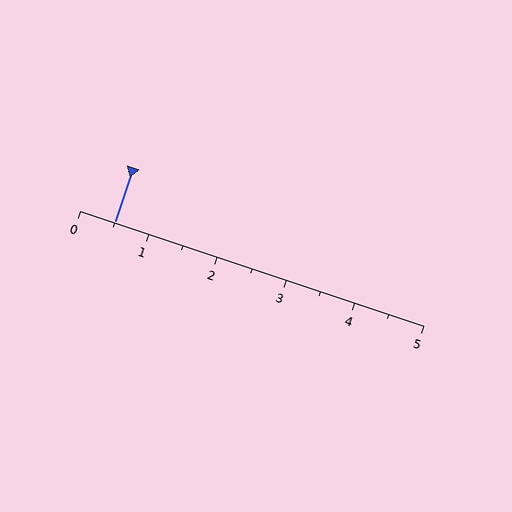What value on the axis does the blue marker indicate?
The marker indicates approximately 0.5.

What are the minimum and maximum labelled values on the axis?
The axis runs from 0 to 5.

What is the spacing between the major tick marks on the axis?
The major ticks are spaced 1 apart.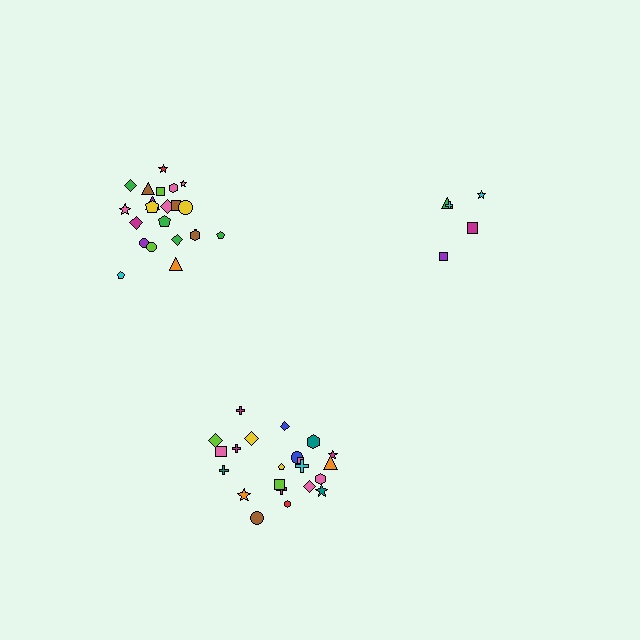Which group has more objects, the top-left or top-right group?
The top-left group.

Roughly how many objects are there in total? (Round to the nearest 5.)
Roughly 50 objects in total.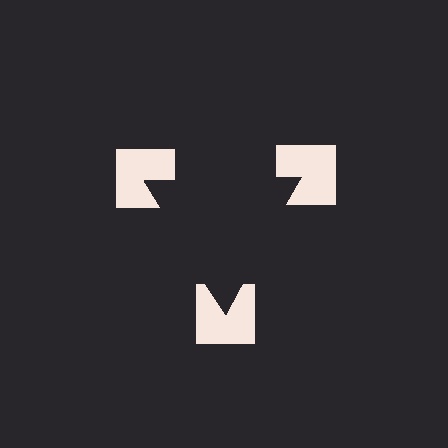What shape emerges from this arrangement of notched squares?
An illusory triangle — its edges are inferred from the aligned wedge cuts in the notched squares, not physically drawn.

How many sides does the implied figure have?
3 sides.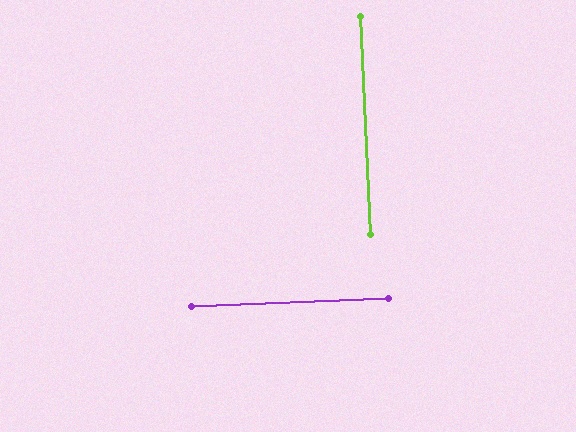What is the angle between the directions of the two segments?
Approximately 90 degrees.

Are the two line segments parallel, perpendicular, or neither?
Perpendicular — they meet at approximately 90°.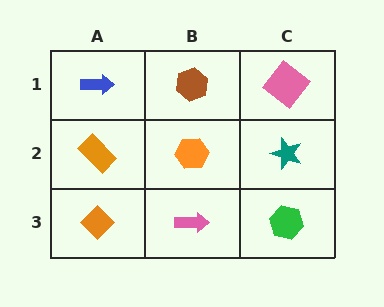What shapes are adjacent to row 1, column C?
A teal star (row 2, column C), a brown hexagon (row 1, column B).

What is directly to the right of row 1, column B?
A pink diamond.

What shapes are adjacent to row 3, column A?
An orange rectangle (row 2, column A), a pink arrow (row 3, column B).